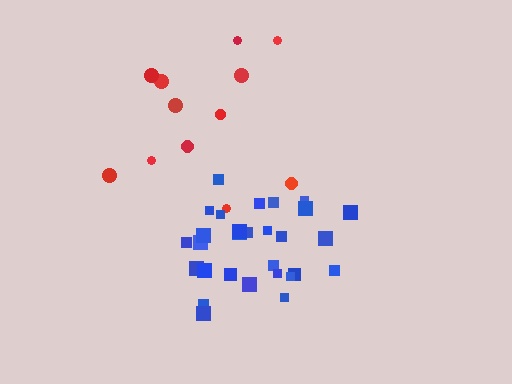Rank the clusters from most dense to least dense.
blue, red.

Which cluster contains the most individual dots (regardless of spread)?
Blue (29).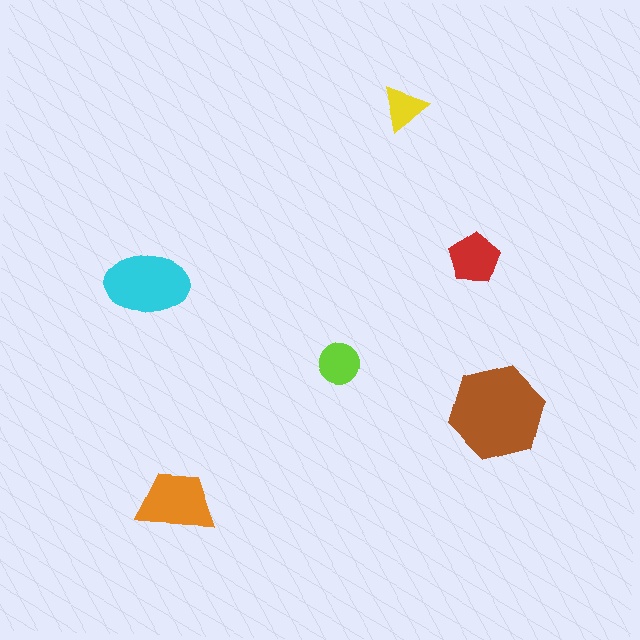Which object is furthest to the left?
The cyan ellipse is leftmost.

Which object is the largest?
The brown hexagon.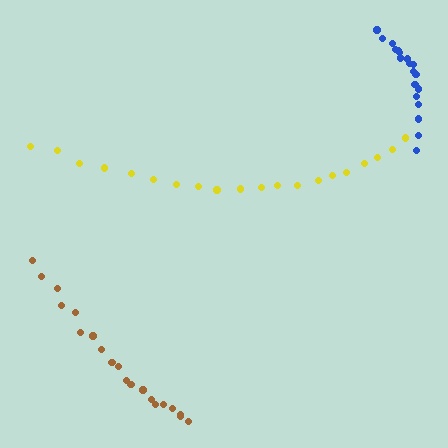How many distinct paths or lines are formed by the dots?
There are 3 distinct paths.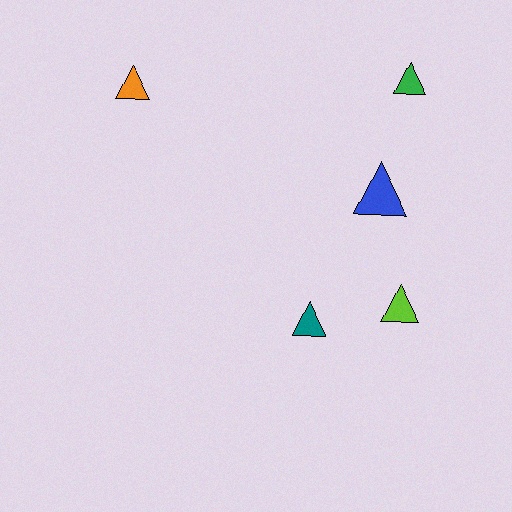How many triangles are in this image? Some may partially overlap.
There are 5 triangles.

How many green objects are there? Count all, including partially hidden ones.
There is 1 green object.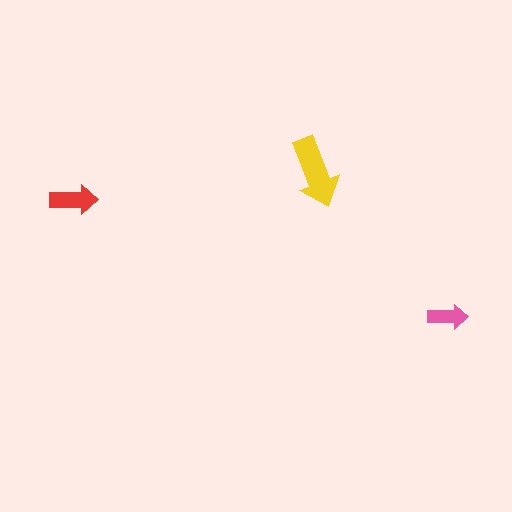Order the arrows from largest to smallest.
the yellow one, the red one, the pink one.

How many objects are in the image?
There are 3 objects in the image.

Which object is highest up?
The yellow arrow is topmost.